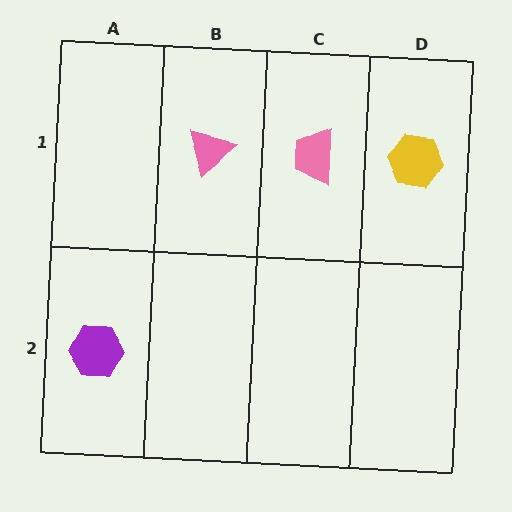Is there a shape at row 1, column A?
No, that cell is empty.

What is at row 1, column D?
A yellow hexagon.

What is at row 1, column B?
A pink triangle.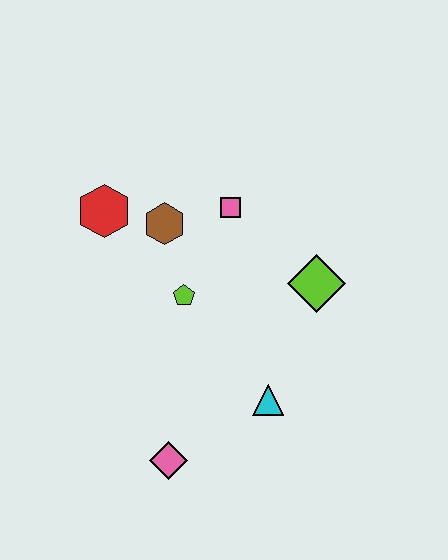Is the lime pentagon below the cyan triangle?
No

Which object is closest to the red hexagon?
The brown hexagon is closest to the red hexagon.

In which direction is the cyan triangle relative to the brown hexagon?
The cyan triangle is below the brown hexagon.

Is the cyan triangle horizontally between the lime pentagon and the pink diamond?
No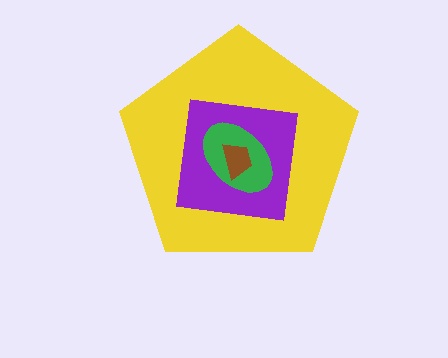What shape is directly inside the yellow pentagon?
The purple square.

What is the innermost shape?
The brown trapezoid.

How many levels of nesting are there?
4.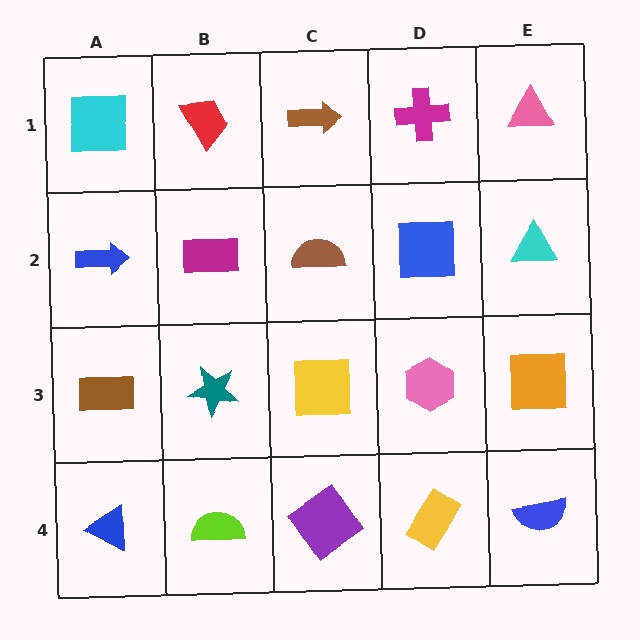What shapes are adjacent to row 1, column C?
A brown semicircle (row 2, column C), a red trapezoid (row 1, column B), a magenta cross (row 1, column D).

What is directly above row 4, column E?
An orange square.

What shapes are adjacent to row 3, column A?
A blue arrow (row 2, column A), a blue triangle (row 4, column A), a teal star (row 3, column B).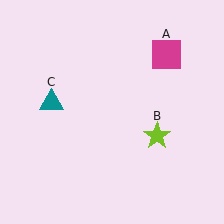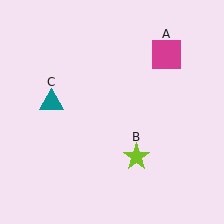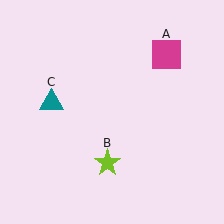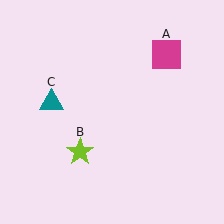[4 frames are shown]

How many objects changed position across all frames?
1 object changed position: lime star (object B).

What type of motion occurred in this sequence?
The lime star (object B) rotated clockwise around the center of the scene.